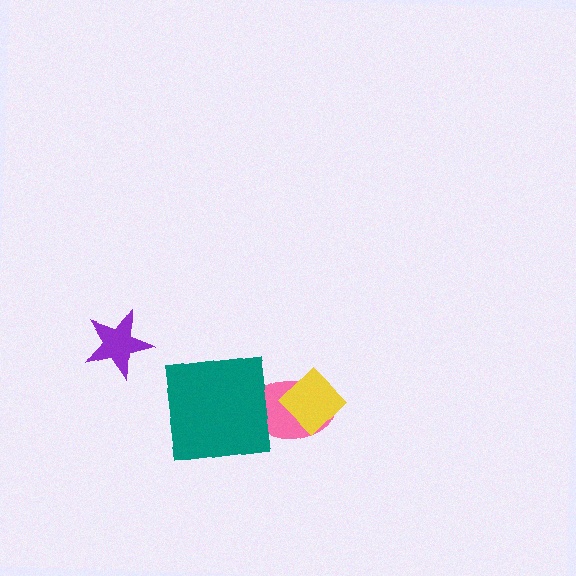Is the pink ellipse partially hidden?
Yes, it is partially covered by another shape.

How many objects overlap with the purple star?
0 objects overlap with the purple star.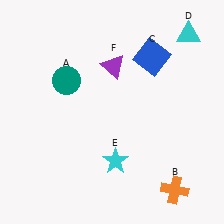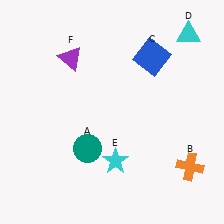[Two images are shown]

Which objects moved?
The objects that moved are: the teal circle (A), the orange cross (B), the purple triangle (F).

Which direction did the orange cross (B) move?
The orange cross (B) moved up.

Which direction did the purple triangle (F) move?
The purple triangle (F) moved left.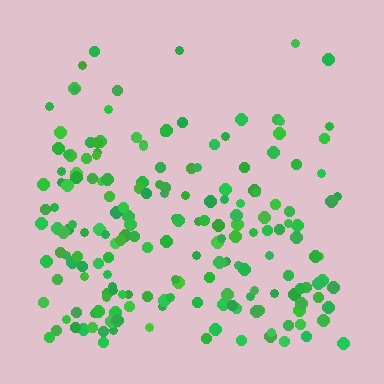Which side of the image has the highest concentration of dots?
The bottom.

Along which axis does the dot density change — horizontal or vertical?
Vertical.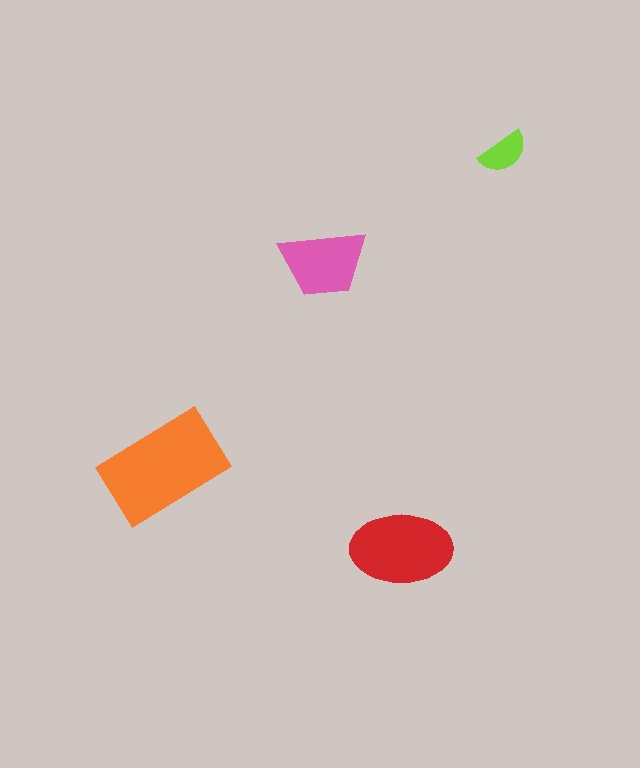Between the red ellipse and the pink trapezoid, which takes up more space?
The red ellipse.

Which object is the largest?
The orange rectangle.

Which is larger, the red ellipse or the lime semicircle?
The red ellipse.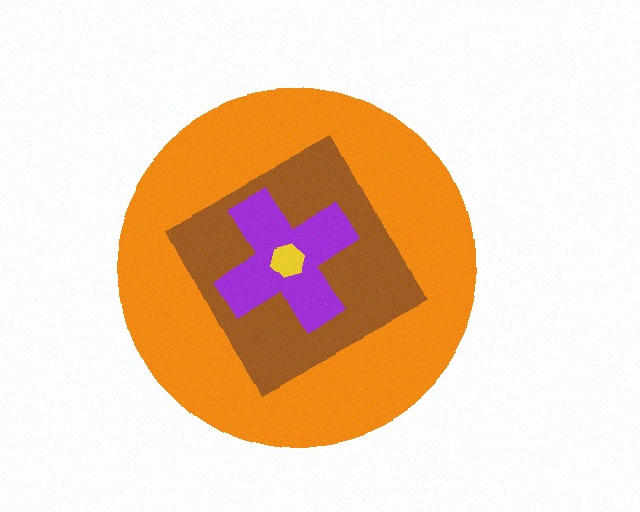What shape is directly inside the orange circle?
The brown diamond.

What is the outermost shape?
The orange circle.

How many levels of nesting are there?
4.